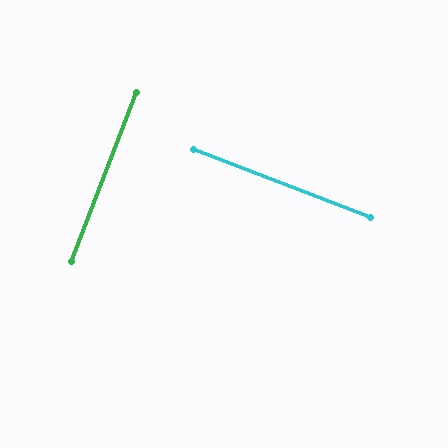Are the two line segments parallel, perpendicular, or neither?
Perpendicular — they meet at approximately 90°.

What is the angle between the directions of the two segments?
Approximately 90 degrees.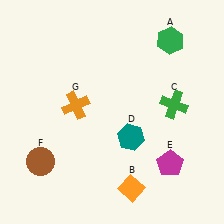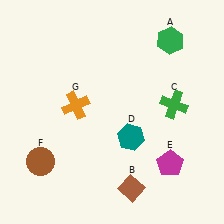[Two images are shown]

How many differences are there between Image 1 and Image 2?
There is 1 difference between the two images.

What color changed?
The diamond (B) changed from orange in Image 1 to brown in Image 2.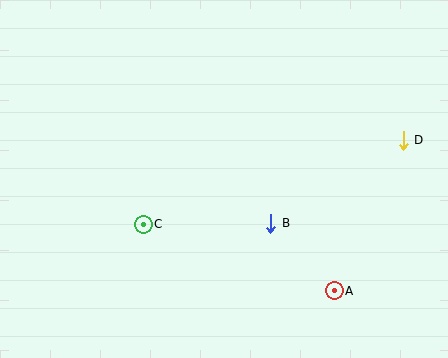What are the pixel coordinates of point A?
Point A is at (334, 291).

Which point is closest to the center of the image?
Point B at (271, 223) is closest to the center.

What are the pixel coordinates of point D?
Point D is at (403, 140).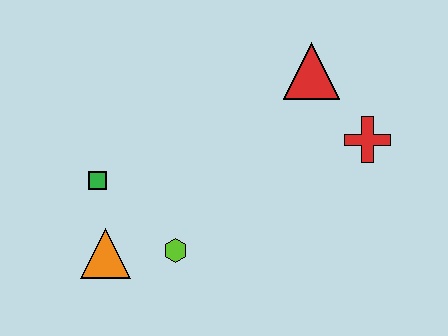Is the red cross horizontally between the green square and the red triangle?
No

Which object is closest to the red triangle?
The red cross is closest to the red triangle.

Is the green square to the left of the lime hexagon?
Yes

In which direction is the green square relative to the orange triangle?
The green square is above the orange triangle.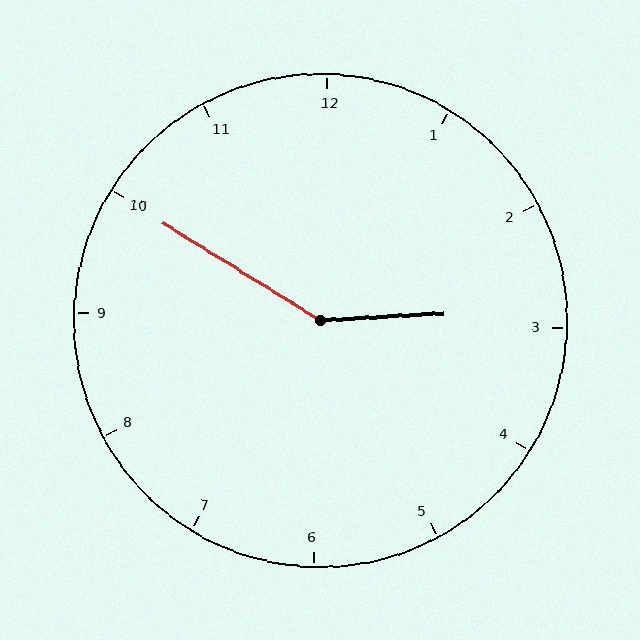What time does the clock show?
2:50.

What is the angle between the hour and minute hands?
Approximately 145 degrees.